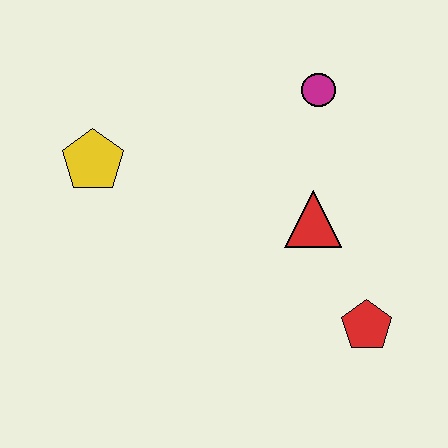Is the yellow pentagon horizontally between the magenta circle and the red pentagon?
No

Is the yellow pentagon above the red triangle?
Yes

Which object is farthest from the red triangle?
The yellow pentagon is farthest from the red triangle.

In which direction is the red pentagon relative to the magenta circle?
The red pentagon is below the magenta circle.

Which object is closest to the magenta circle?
The red triangle is closest to the magenta circle.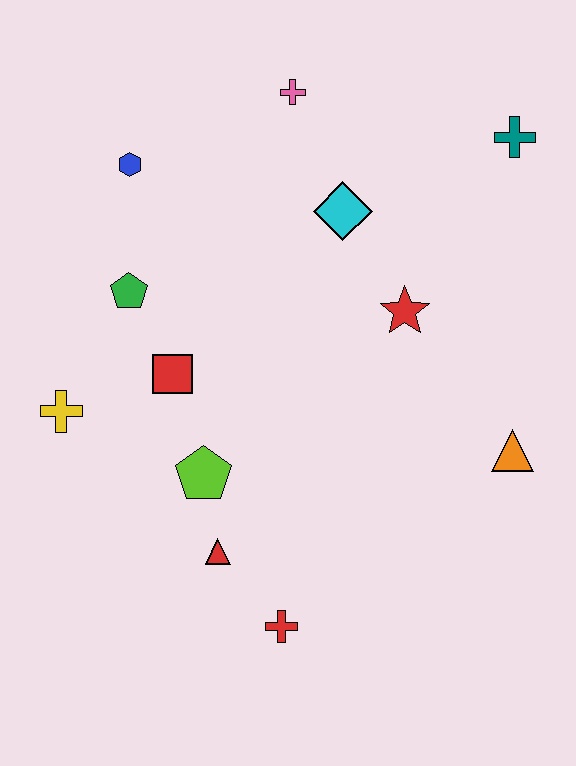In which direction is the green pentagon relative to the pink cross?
The green pentagon is below the pink cross.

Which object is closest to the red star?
The cyan diamond is closest to the red star.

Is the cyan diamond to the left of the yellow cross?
No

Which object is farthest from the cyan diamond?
The red cross is farthest from the cyan diamond.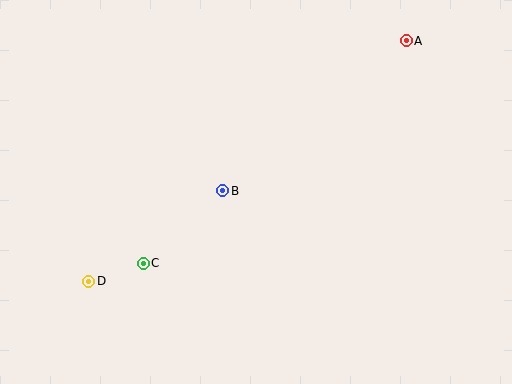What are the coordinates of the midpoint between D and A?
The midpoint between D and A is at (247, 161).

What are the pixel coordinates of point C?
Point C is at (143, 263).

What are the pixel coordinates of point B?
Point B is at (223, 191).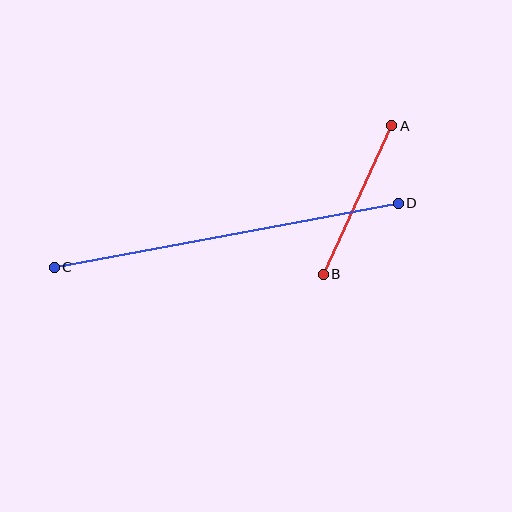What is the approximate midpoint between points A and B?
The midpoint is at approximately (358, 200) pixels.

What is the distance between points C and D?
The distance is approximately 350 pixels.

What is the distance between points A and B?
The distance is approximately 164 pixels.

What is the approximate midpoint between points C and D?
The midpoint is at approximately (226, 235) pixels.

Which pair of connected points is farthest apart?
Points C and D are farthest apart.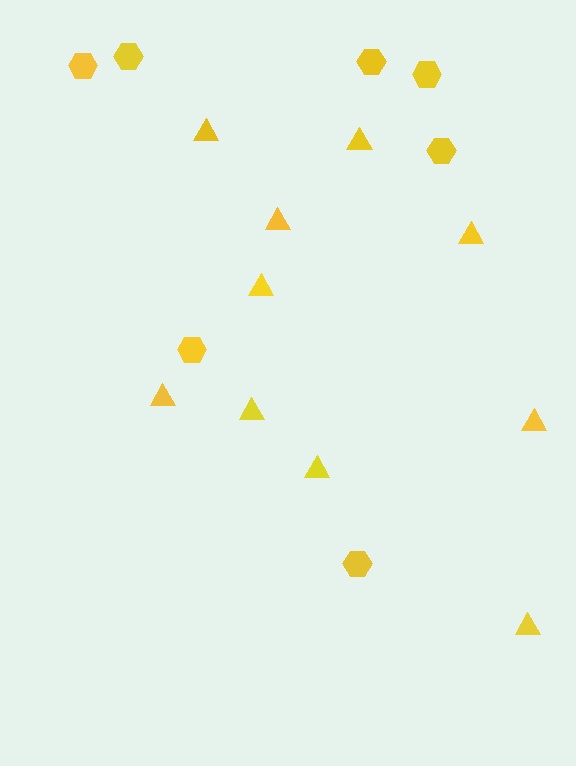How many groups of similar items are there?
There are 2 groups: one group of hexagons (7) and one group of triangles (10).